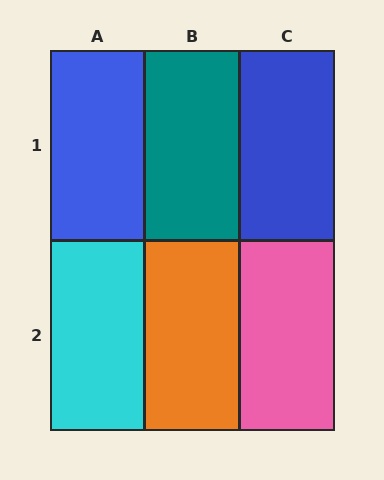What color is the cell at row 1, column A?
Blue.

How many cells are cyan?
1 cell is cyan.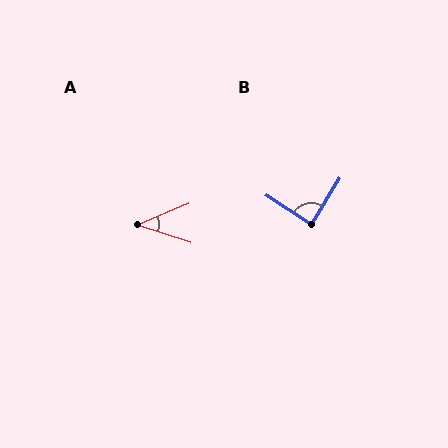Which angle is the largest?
B, at approximately 88 degrees.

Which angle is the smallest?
A, at approximately 40 degrees.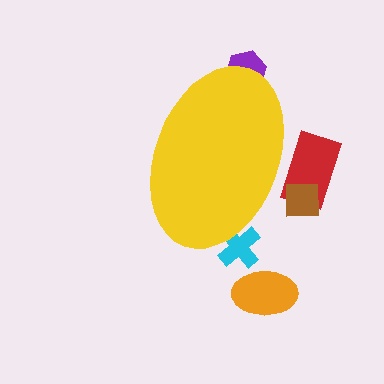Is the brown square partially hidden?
Yes, the brown square is partially hidden behind the yellow ellipse.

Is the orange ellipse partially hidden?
No, the orange ellipse is fully visible.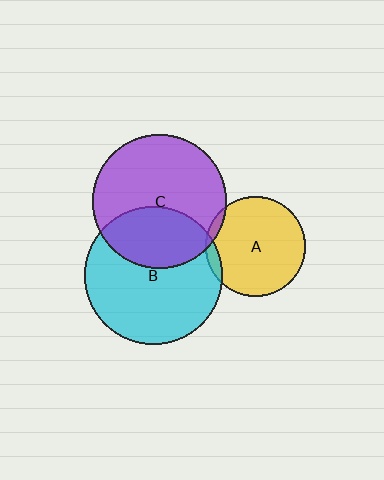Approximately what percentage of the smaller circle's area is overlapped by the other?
Approximately 5%.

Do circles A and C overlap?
Yes.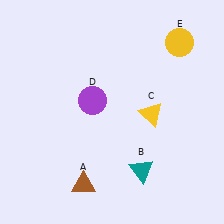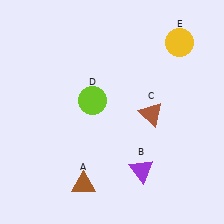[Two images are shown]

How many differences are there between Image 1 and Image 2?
There are 3 differences between the two images.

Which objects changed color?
B changed from teal to purple. C changed from yellow to brown. D changed from purple to lime.